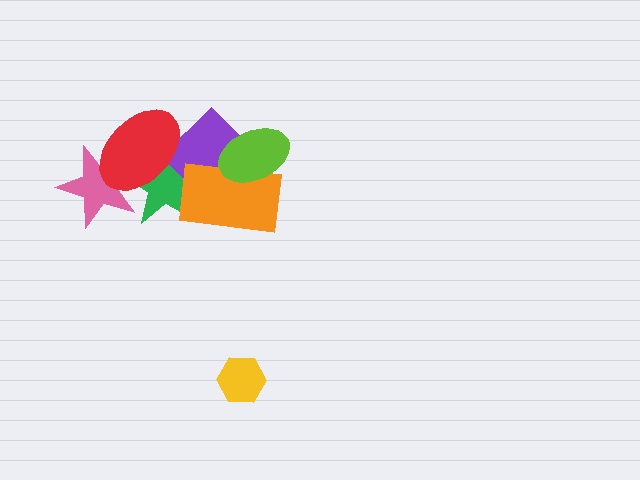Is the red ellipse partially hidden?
No, no other shape covers it.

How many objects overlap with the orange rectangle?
3 objects overlap with the orange rectangle.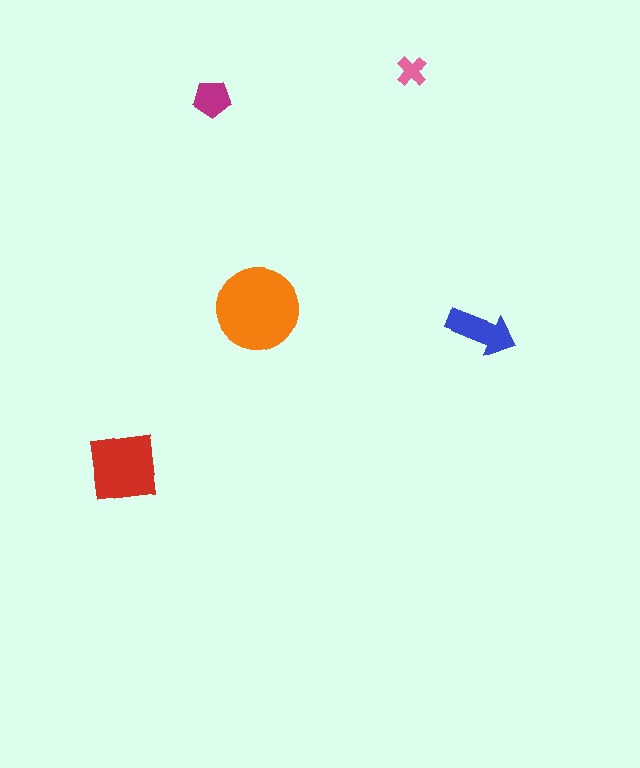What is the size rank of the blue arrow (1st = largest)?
3rd.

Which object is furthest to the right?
The blue arrow is rightmost.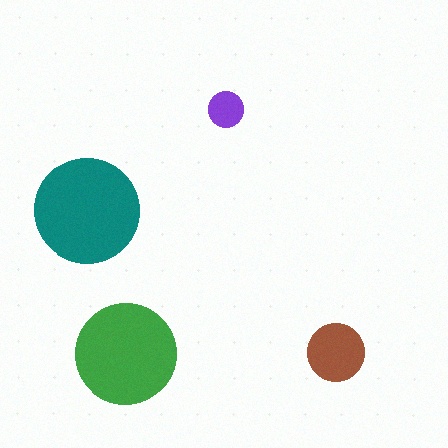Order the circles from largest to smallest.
the teal one, the green one, the brown one, the purple one.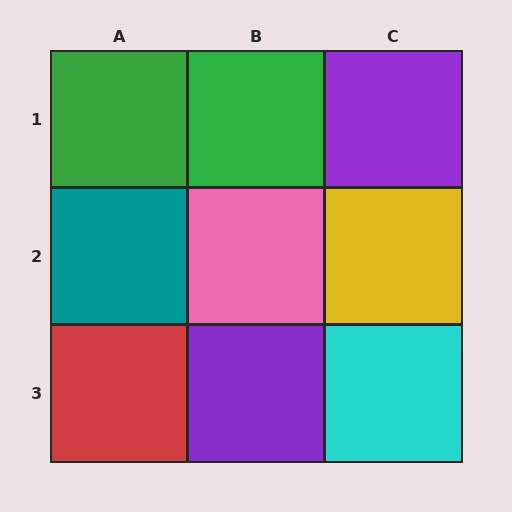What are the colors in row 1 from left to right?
Green, green, purple.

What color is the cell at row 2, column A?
Teal.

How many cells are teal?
1 cell is teal.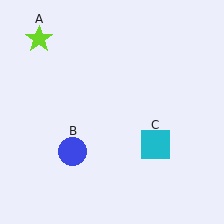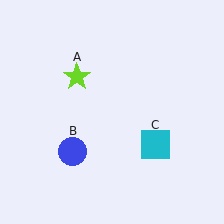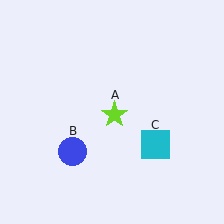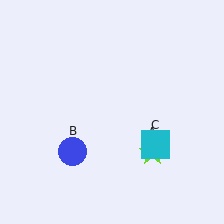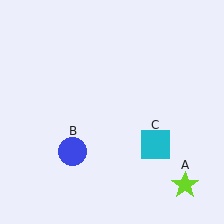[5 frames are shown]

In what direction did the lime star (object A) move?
The lime star (object A) moved down and to the right.